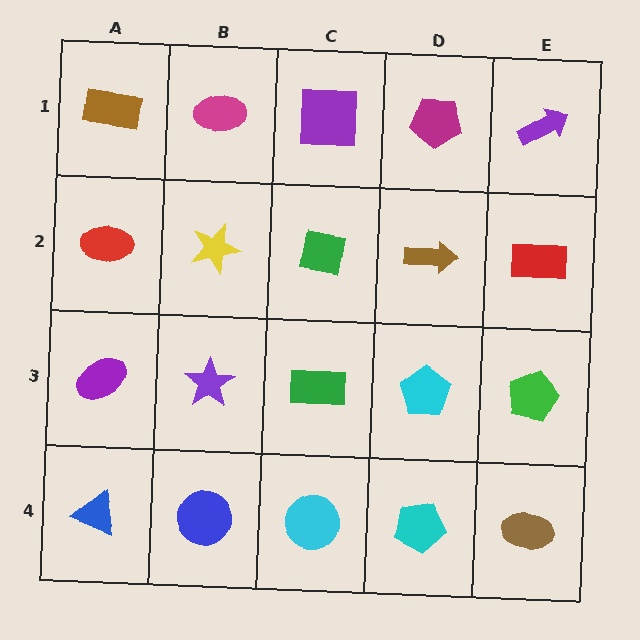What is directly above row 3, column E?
A red rectangle.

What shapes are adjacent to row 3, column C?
A green square (row 2, column C), a cyan circle (row 4, column C), a purple star (row 3, column B), a cyan pentagon (row 3, column D).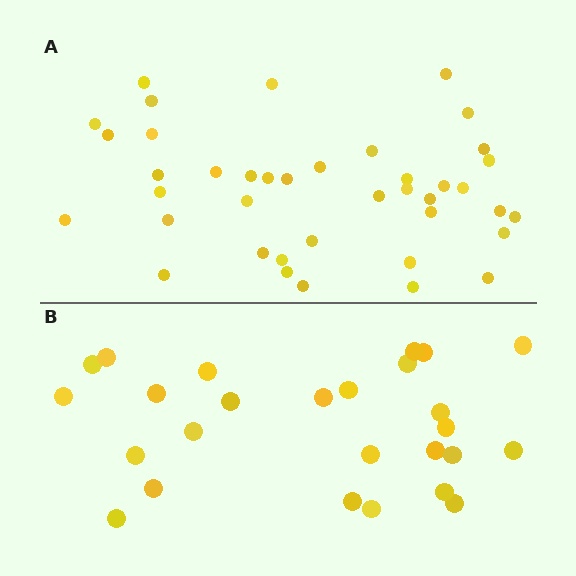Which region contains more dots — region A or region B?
Region A (the top region) has more dots.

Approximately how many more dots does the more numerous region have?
Region A has approximately 15 more dots than region B.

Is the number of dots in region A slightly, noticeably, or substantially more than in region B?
Region A has substantially more. The ratio is roughly 1.5 to 1.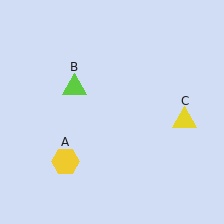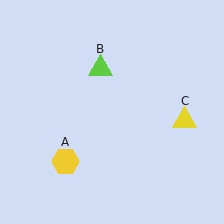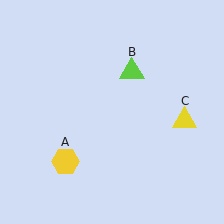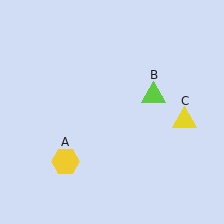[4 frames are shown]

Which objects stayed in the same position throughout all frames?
Yellow hexagon (object A) and yellow triangle (object C) remained stationary.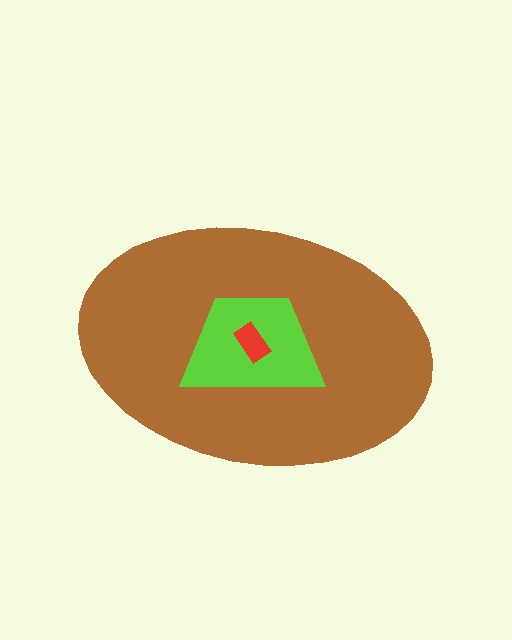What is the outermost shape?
The brown ellipse.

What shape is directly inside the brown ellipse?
The lime trapezoid.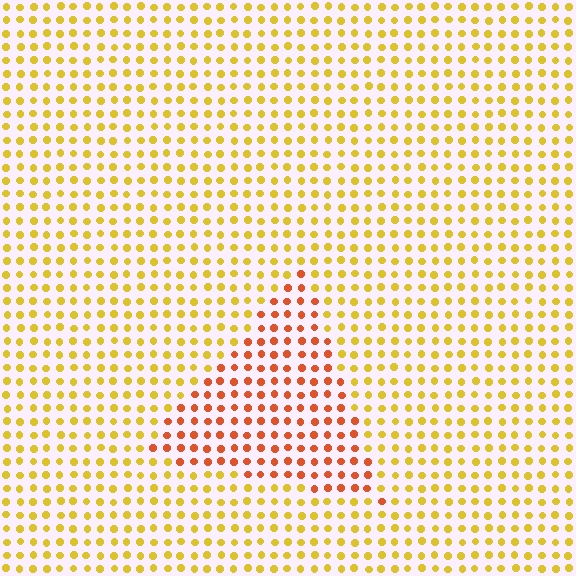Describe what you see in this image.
The image is filled with small yellow elements in a uniform arrangement. A triangle-shaped region is visible where the elements are tinted to a slightly different hue, forming a subtle color boundary.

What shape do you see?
I see a triangle.